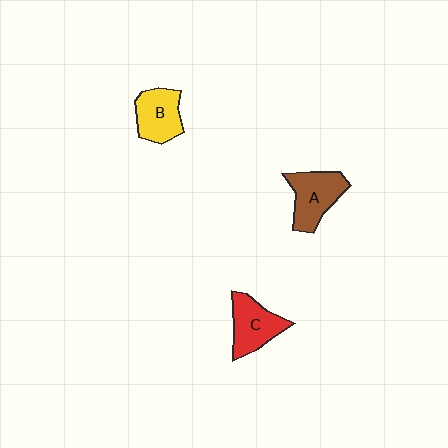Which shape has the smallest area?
Shape B (yellow).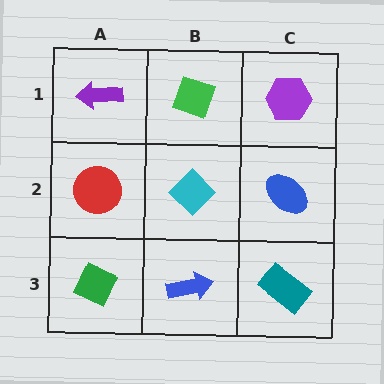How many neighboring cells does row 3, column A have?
2.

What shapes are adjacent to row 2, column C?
A purple hexagon (row 1, column C), a teal rectangle (row 3, column C), a cyan diamond (row 2, column B).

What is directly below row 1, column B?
A cyan diamond.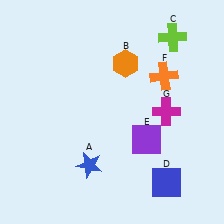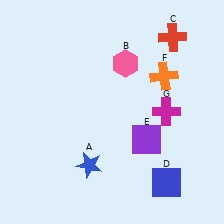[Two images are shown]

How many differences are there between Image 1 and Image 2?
There are 2 differences between the two images.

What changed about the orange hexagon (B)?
In Image 1, B is orange. In Image 2, it changed to pink.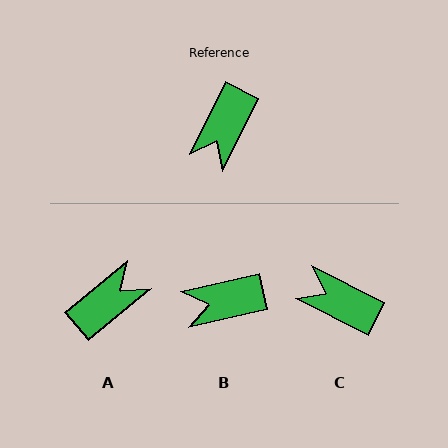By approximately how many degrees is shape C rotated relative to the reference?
Approximately 90 degrees clockwise.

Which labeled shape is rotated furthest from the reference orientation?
A, about 156 degrees away.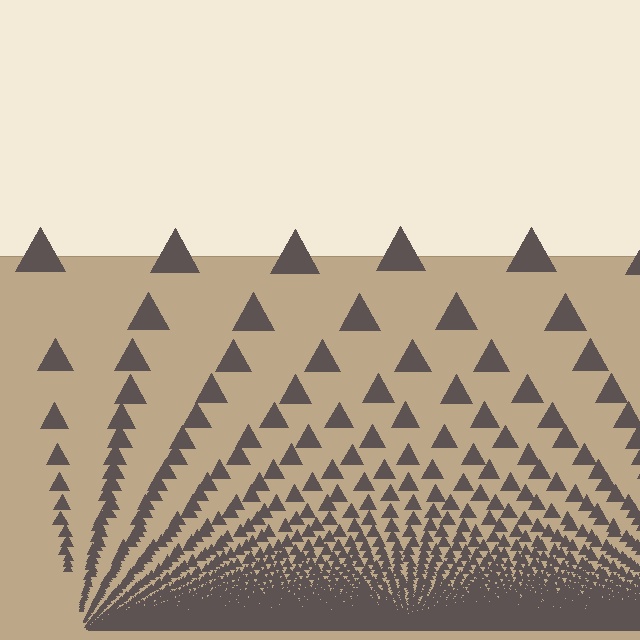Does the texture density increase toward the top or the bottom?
Density increases toward the bottom.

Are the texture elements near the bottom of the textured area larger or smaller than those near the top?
Smaller. The gradient is inverted — elements near the bottom are smaller and denser.